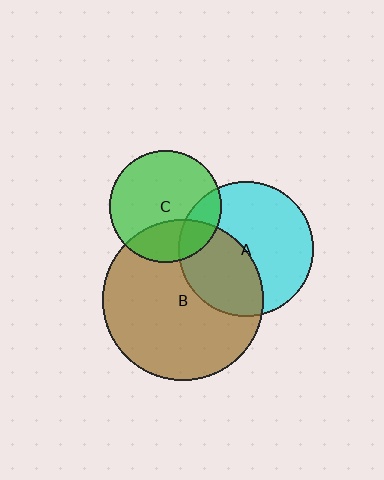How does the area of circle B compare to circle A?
Approximately 1.4 times.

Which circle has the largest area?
Circle B (brown).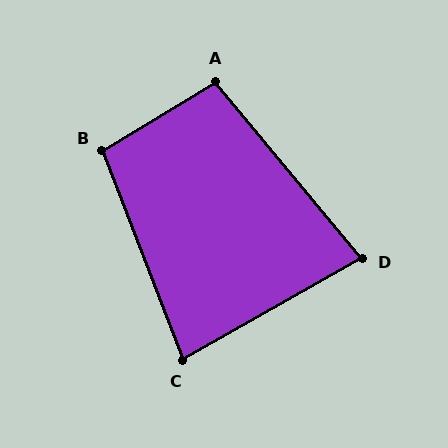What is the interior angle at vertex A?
Approximately 99 degrees (obtuse).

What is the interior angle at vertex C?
Approximately 81 degrees (acute).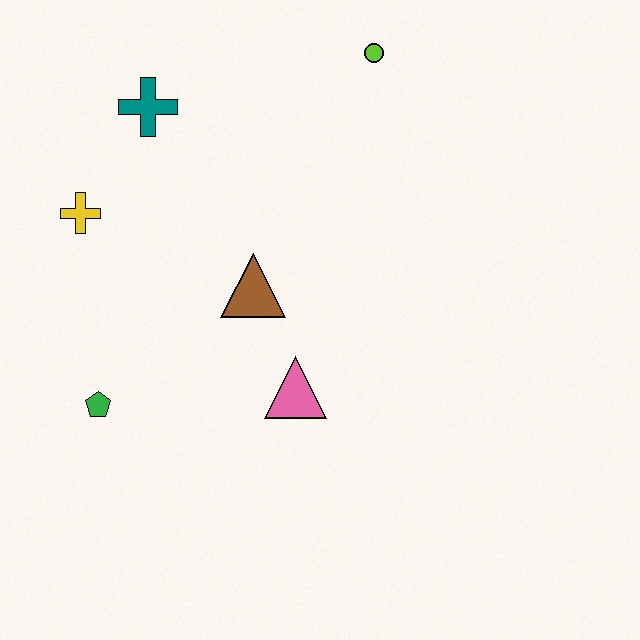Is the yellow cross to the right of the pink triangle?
No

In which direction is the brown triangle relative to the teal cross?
The brown triangle is below the teal cross.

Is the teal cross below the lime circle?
Yes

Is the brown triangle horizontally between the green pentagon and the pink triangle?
Yes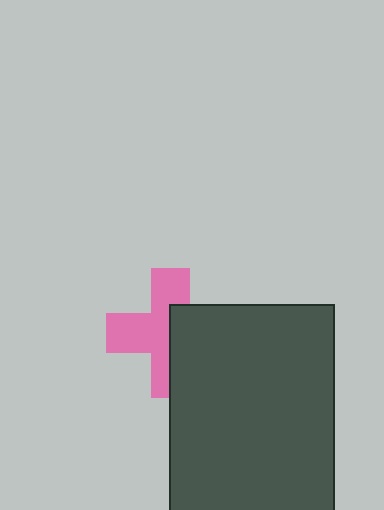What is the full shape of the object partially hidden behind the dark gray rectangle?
The partially hidden object is a pink cross.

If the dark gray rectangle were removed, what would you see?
You would see the complete pink cross.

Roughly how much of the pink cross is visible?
About half of it is visible (roughly 57%).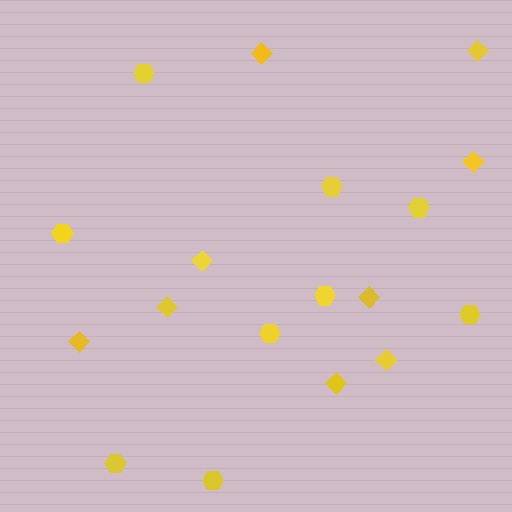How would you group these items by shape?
There are 2 groups: one group of hexagons (9) and one group of diamonds (9).